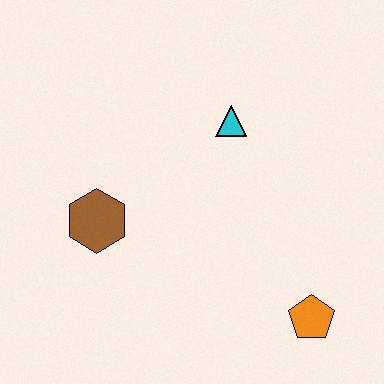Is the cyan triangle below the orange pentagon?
No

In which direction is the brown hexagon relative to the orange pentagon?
The brown hexagon is to the left of the orange pentagon.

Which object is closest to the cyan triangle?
The brown hexagon is closest to the cyan triangle.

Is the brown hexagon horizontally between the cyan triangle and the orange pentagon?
No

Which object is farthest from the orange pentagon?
The brown hexagon is farthest from the orange pentagon.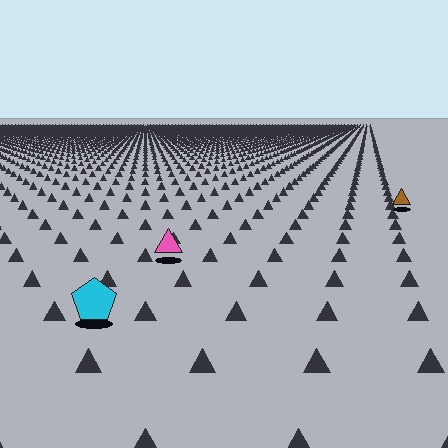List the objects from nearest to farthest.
From nearest to farthest: the cyan pentagon, the pink triangle, the brown triangle.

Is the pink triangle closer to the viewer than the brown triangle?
Yes. The pink triangle is closer — you can tell from the texture gradient: the ground texture is coarser near it.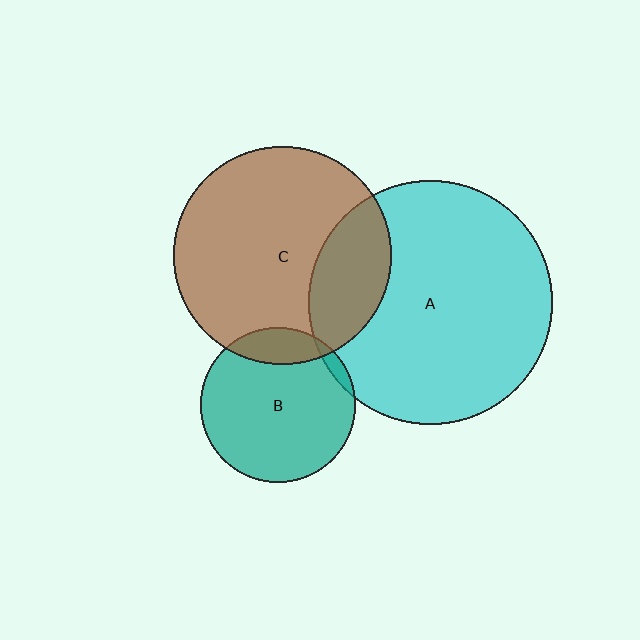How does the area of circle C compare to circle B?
Approximately 2.0 times.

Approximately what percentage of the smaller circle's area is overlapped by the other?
Approximately 15%.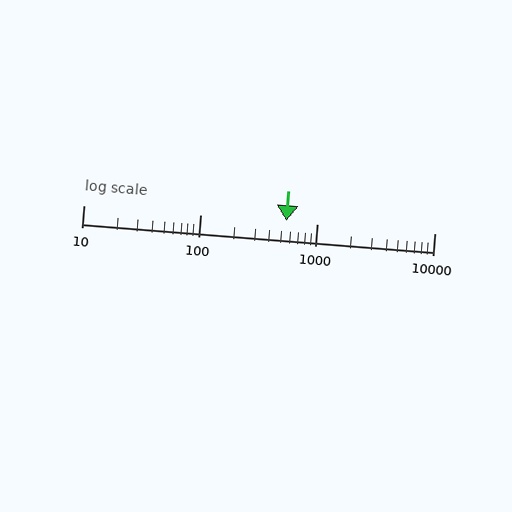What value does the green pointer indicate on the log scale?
The pointer indicates approximately 540.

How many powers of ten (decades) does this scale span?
The scale spans 3 decades, from 10 to 10000.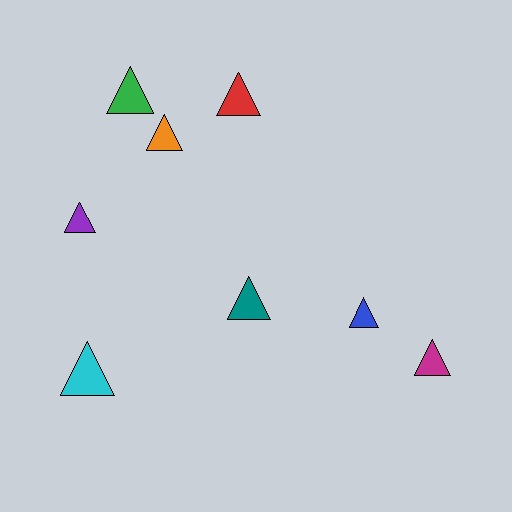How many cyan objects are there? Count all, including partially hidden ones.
There is 1 cyan object.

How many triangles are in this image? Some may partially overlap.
There are 8 triangles.